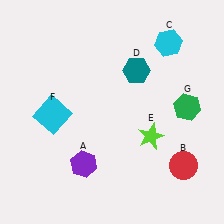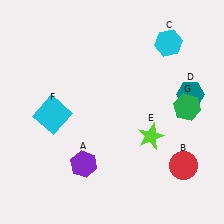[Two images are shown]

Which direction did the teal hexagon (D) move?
The teal hexagon (D) moved right.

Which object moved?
The teal hexagon (D) moved right.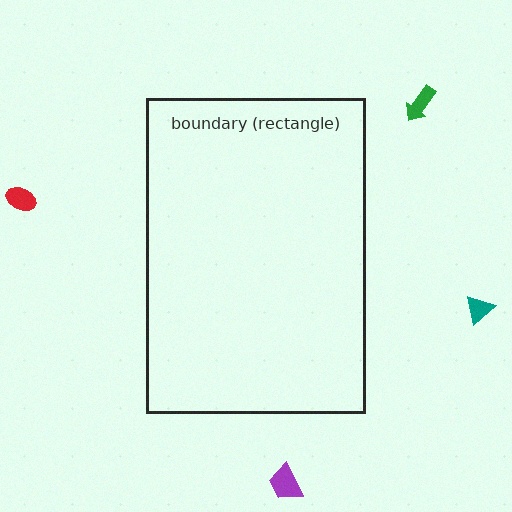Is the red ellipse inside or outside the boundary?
Outside.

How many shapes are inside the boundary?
0 inside, 4 outside.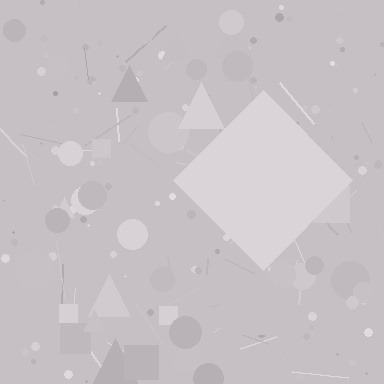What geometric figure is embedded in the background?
A diamond is embedded in the background.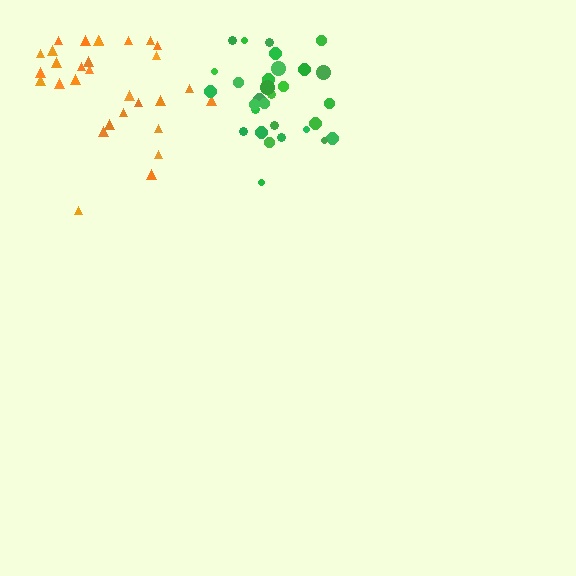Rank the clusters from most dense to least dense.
green, orange.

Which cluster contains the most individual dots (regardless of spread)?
Orange (30).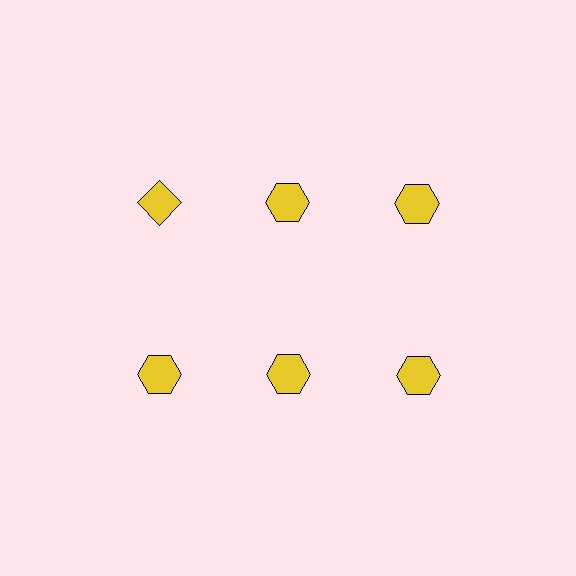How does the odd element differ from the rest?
It has a different shape: diamond instead of hexagon.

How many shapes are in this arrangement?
There are 6 shapes arranged in a grid pattern.